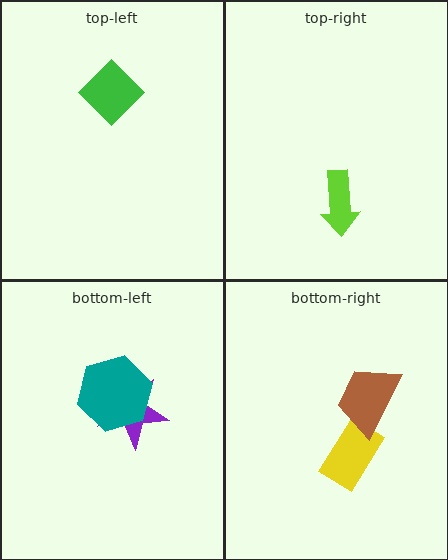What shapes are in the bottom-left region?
The purple star, the teal hexagon.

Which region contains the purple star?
The bottom-left region.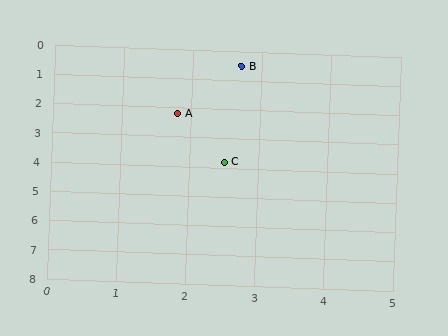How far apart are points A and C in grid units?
Points A and C are about 1.7 grid units apart.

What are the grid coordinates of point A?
Point A is at approximately (1.8, 2.2).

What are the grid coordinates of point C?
Point C is at approximately (2.5, 3.8).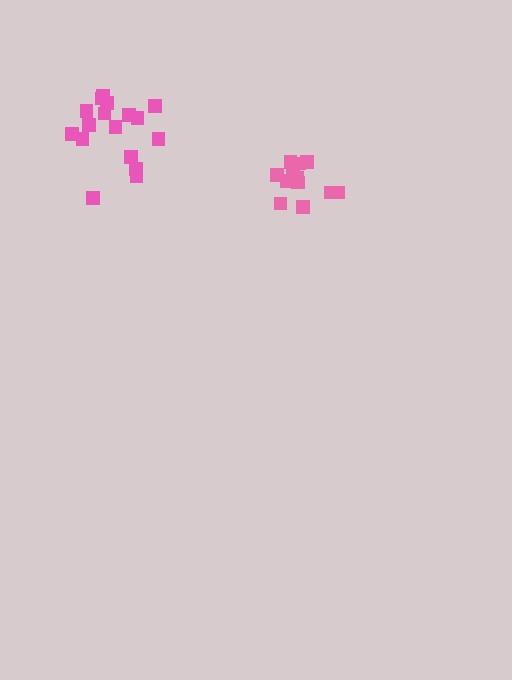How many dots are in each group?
Group 1: 12 dots, Group 2: 17 dots (29 total).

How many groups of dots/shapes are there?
There are 2 groups.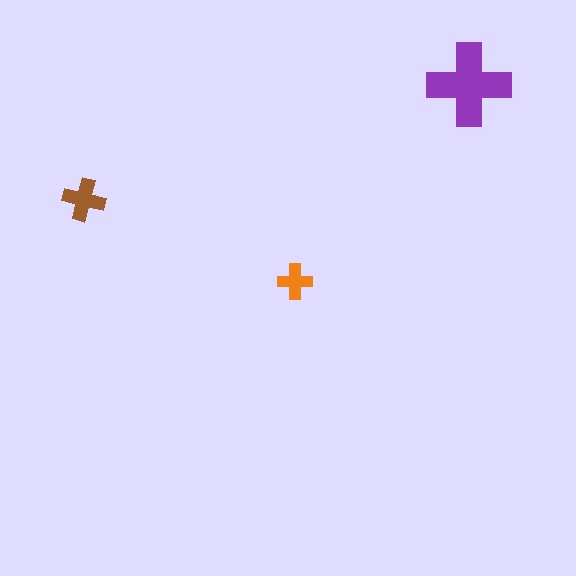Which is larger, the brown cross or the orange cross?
The brown one.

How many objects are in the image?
There are 3 objects in the image.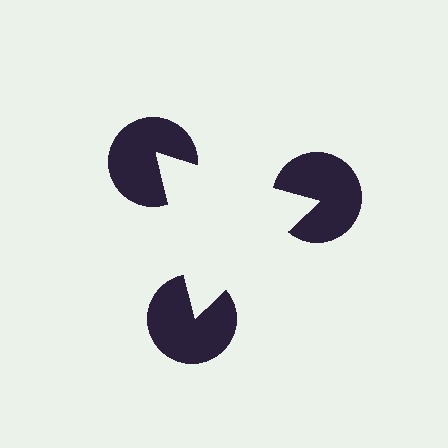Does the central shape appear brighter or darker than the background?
It typically appears slightly brighter than the background, even though no actual brightness change is drawn.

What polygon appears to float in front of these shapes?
An illusory triangle — its edges are inferred from the aligned wedge cuts in the pac-man discs, not physically drawn.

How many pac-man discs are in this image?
There are 3 — one at each vertex of the illusory triangle.